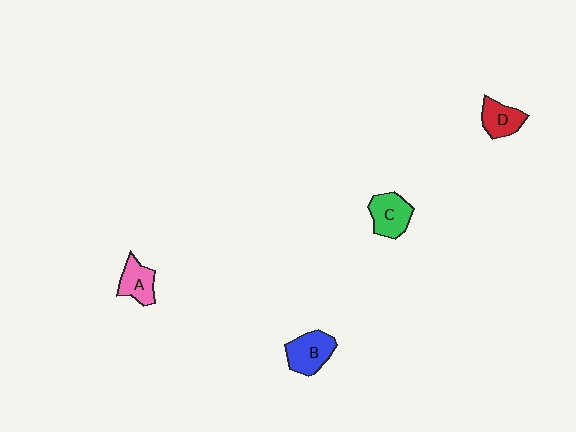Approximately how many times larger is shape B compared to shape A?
Approximately 1.3 times.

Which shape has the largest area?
Shape B (blue).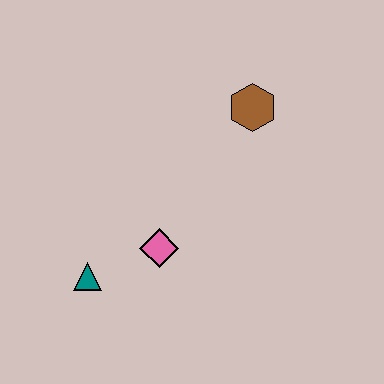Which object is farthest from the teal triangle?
The brown hexagon is farthest from the teal triangle.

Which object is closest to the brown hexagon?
The pink diamond is closest to the brown hexagon.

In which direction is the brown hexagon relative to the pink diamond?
The brown hexagon is above the pink diamond.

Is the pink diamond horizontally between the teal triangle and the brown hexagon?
Yes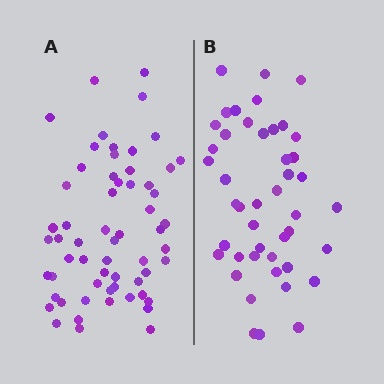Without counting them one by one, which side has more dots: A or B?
Region A (the left region) has more dots.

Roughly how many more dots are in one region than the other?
Region A has approximately 15 more dots than region B.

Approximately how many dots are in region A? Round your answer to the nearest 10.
About 60 dots.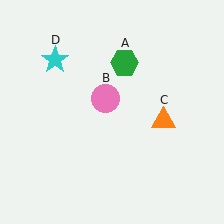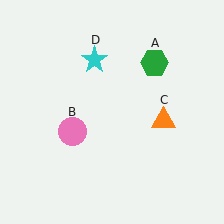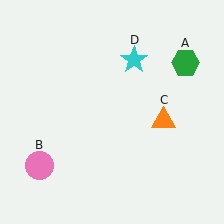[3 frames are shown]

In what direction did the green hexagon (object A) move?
The green hexagon (object A) moved right.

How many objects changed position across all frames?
3 objects changed position: green hexagon (object A), pink circle (object B), cyan star (object D).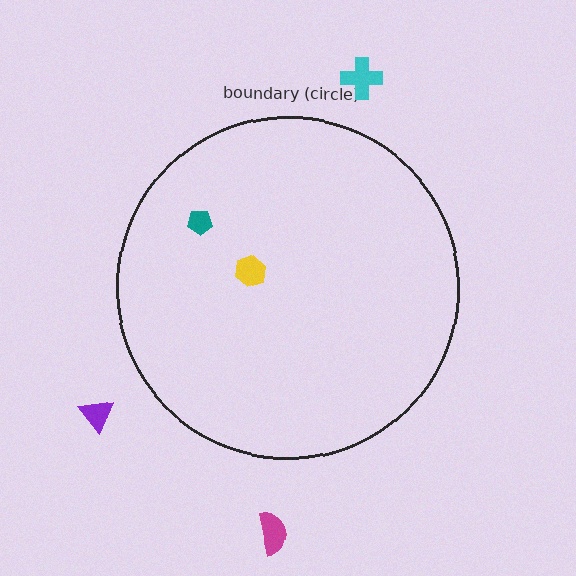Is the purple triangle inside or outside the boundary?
Outside.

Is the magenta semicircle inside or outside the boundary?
Outside.